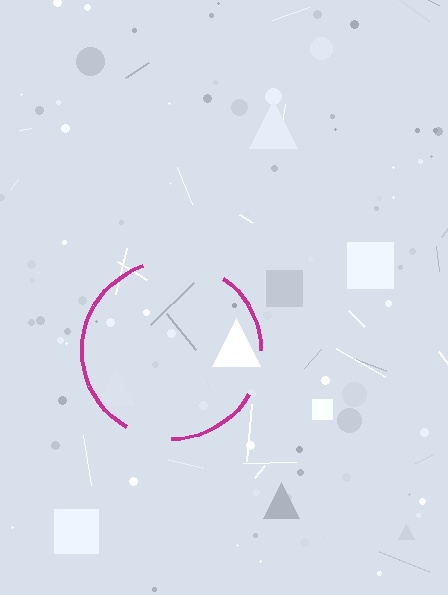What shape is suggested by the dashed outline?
The dashed outline suggests a circle.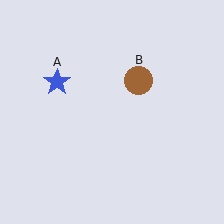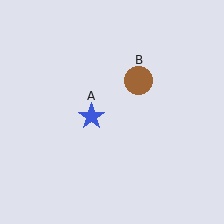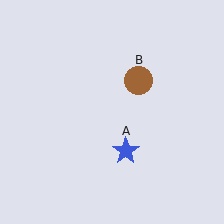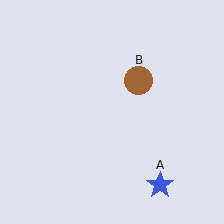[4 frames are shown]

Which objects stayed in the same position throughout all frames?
Brown circle (object B) remained stationary.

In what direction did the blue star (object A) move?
The blue star (object A) moved down and to the right.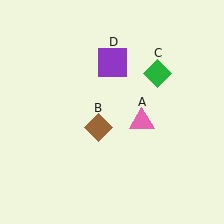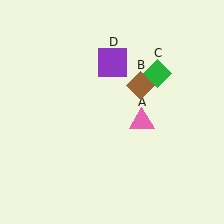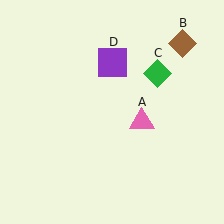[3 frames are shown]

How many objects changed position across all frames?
1 object changed position: brown diamond (object B).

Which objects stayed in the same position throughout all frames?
Pink triangle (object A) and green diamond (object C) and purple square (object D) remained stationary.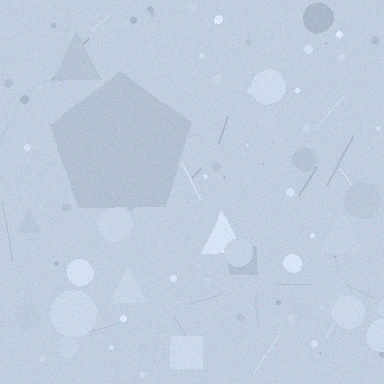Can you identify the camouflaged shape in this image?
The camouflaged shape is a pentagon.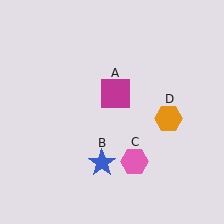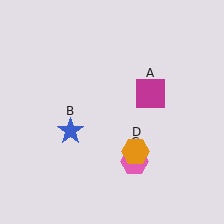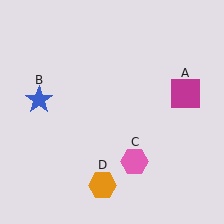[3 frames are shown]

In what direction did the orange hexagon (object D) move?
The orange hexagon (object D) moved down and to the left.